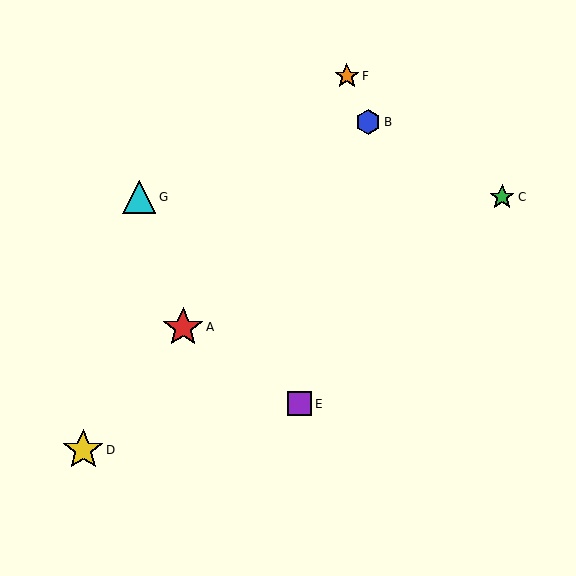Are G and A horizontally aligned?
No, G is at y≈197 and A is at y≈327.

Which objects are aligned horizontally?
Objects C, G are aligned horizontally.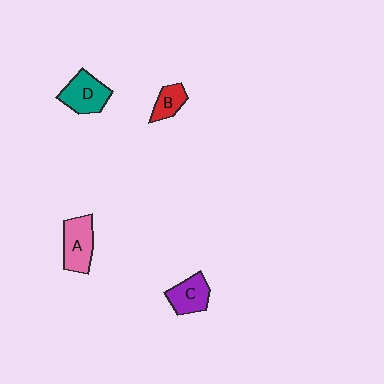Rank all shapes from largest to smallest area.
From largest to smallest: A (pink), D (teal), C (purple), B (red).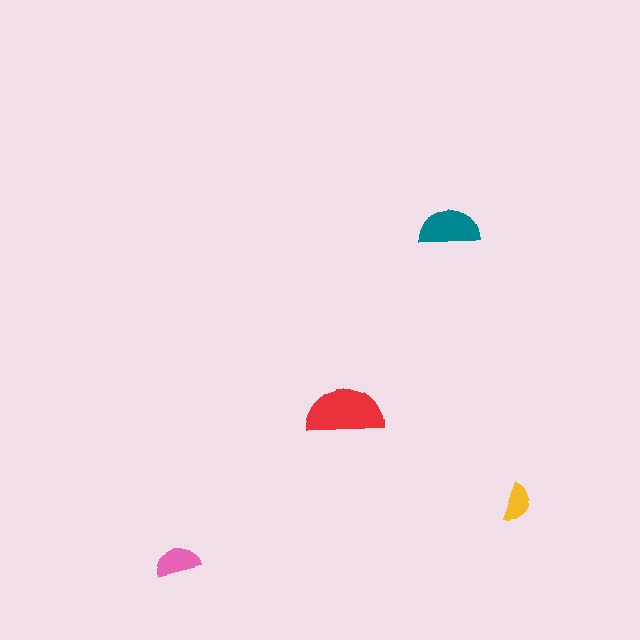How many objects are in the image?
There are 4 objects in the image.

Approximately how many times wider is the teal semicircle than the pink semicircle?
About 1.5 times wider.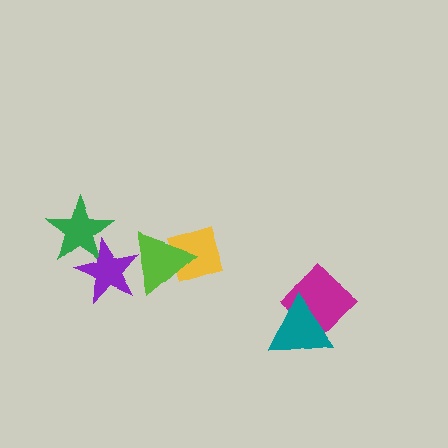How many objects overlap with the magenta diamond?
1 object overlaps with the magenta diamond.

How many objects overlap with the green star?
1 object overlaps with the green star.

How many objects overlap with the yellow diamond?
1 object overlaps with the yellow diamond.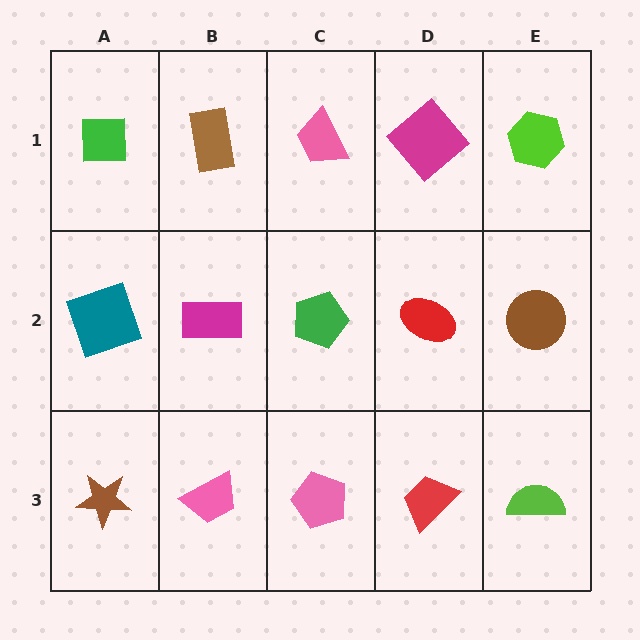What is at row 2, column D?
A red ellipse.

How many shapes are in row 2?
5 shapes.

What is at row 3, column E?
A lime semicircle.